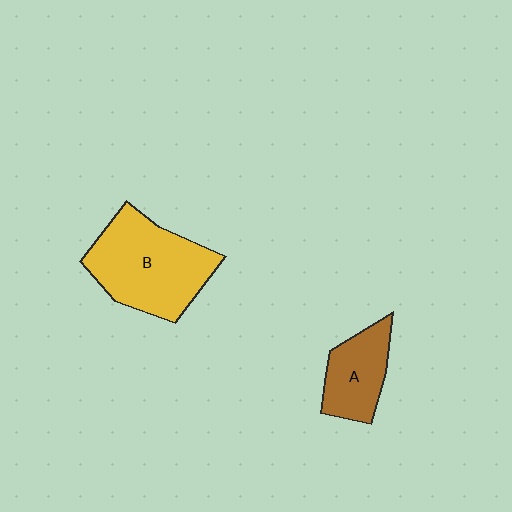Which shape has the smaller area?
Shape A (brown).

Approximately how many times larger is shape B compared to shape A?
Approximately 1.9 times.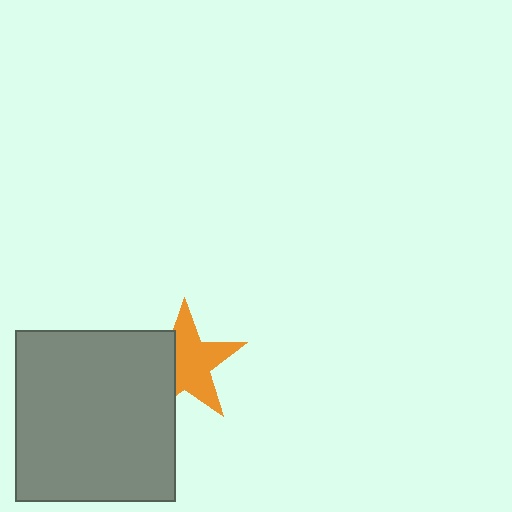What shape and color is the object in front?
The object in front is a gray rectangle.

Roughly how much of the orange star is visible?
About half of it is visible (roughly 65%).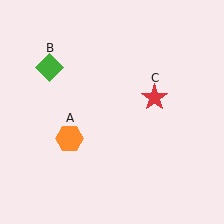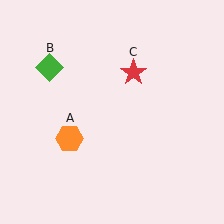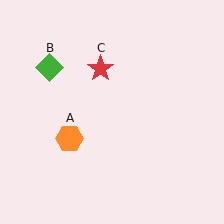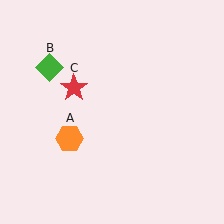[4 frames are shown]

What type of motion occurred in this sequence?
The red star (object C) rotated counterclockwise around the center of the scene.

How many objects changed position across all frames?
1 object changed position: red star (object C).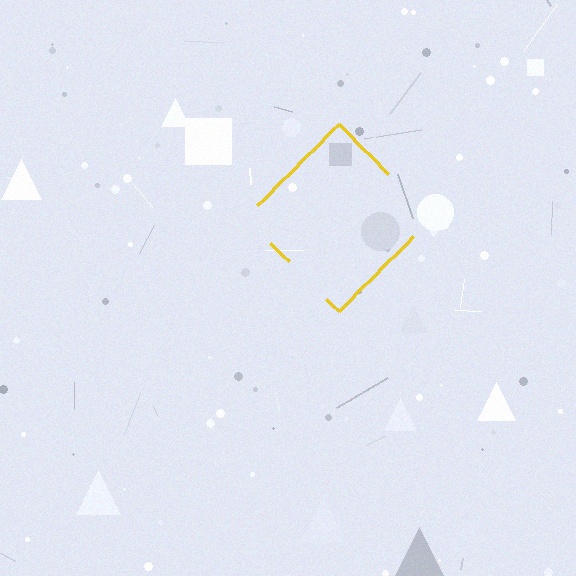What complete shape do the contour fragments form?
The contour fragments form a diamond.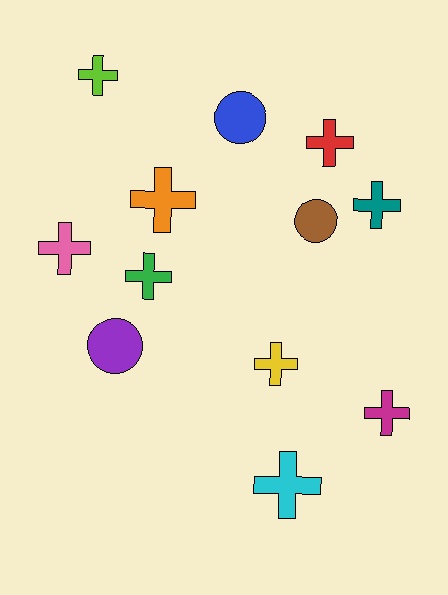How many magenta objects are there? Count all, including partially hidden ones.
There is 1 magenta object.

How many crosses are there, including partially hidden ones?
There are 9 crosses.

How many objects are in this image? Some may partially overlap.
There are 12 objects.